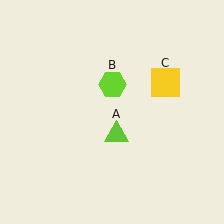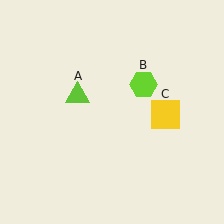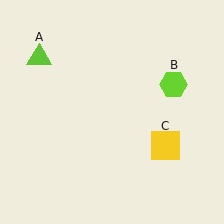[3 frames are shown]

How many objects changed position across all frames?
3 objects changed position: lime triangle (object A), lime hexagon (object B), yellow square (object C).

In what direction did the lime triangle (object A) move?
The lime triangle (object A) moved up and to the left.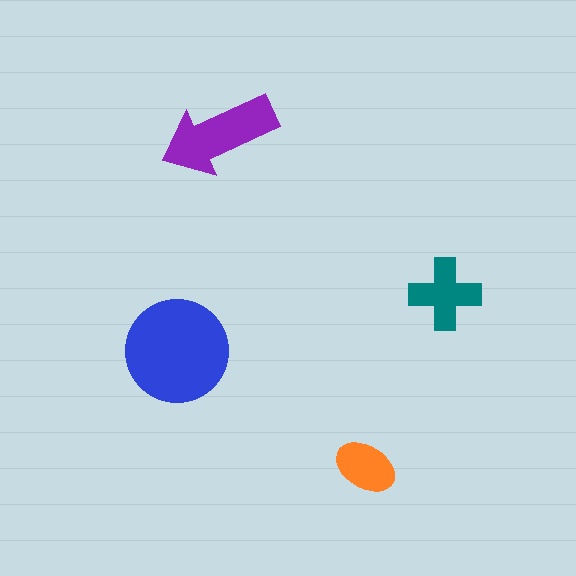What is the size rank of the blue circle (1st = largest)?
1st.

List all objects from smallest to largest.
The orange ellipse, the teal cross, the purple arrow, the blue circle.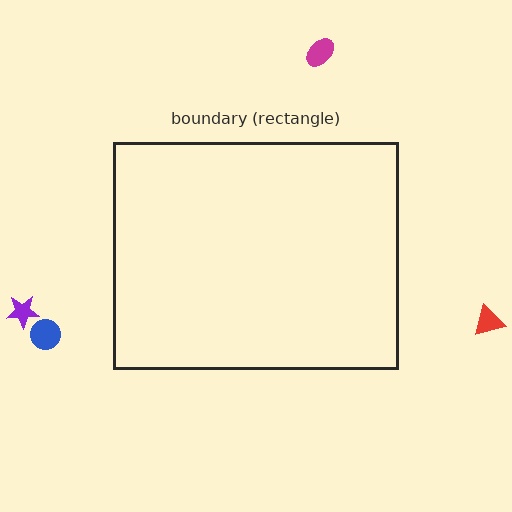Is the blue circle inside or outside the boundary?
Outside.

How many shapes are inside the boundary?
0 inside, 4 outside.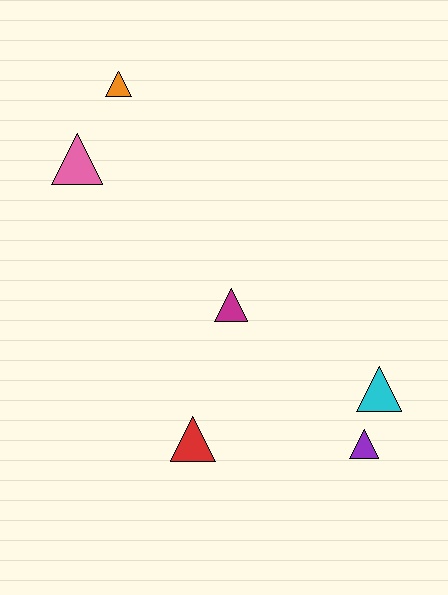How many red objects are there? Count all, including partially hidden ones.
There is 1 red object.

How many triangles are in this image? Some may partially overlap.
There are 6 triangles.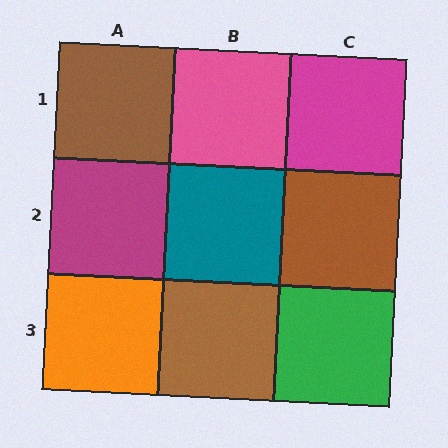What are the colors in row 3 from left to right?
Orange, brown, green.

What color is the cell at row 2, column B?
Teal.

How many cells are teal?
1 cell is teal.